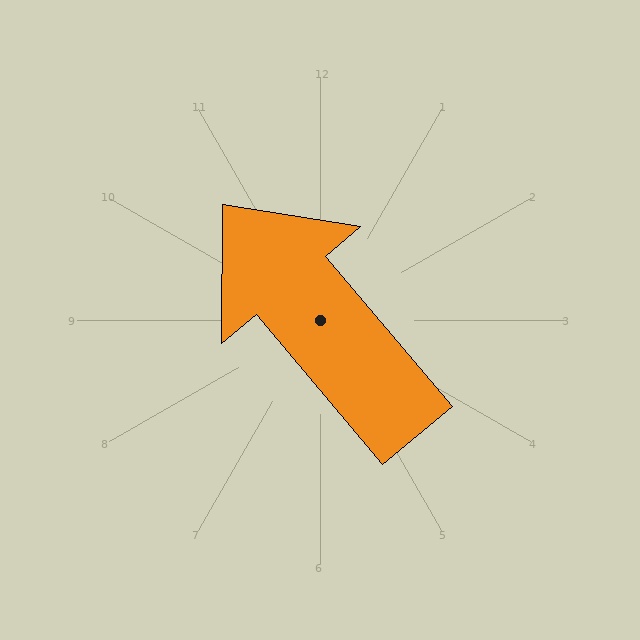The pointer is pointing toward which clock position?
Roughly 11 o'clock.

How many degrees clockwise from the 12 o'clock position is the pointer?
Approximately 320 degrees.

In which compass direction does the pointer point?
Northwest.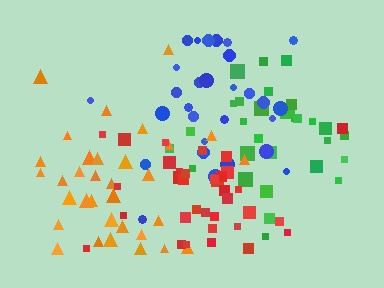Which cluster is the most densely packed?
Red.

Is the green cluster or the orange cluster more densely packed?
Green.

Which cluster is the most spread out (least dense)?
Blue.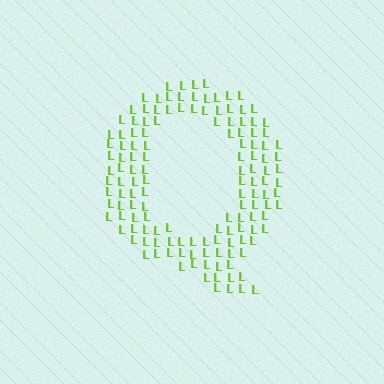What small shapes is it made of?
It is made of small letter L's.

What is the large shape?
The large shape is the letter Q.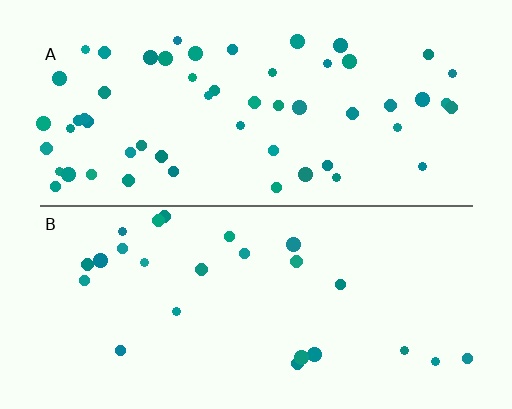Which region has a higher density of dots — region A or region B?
A (the top).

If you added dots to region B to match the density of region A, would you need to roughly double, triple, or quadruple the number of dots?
Approximately double.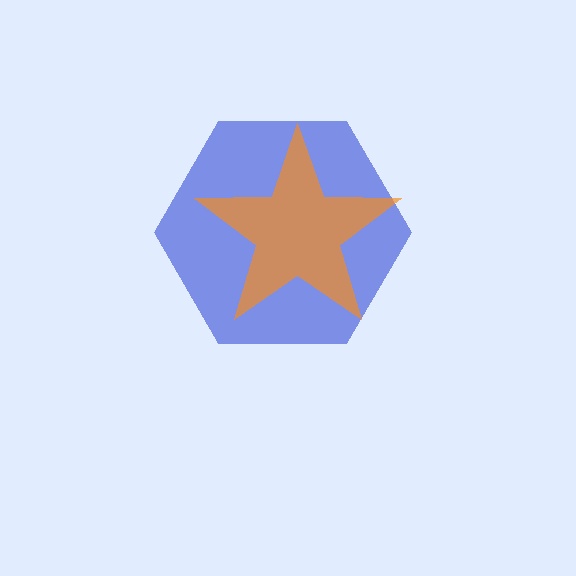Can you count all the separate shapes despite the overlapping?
Yes, there are 2 separate shapes.